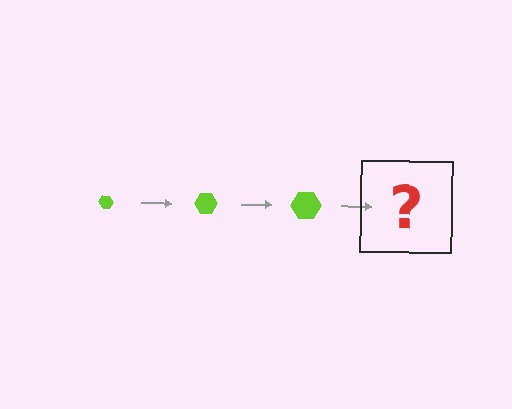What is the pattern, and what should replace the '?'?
The pattern is that the hexagon gets progressively larger each step. The '?' should be a lime hexagon, larger than the previous one.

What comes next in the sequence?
The next element should be a lime hexagon, larger than the previous one.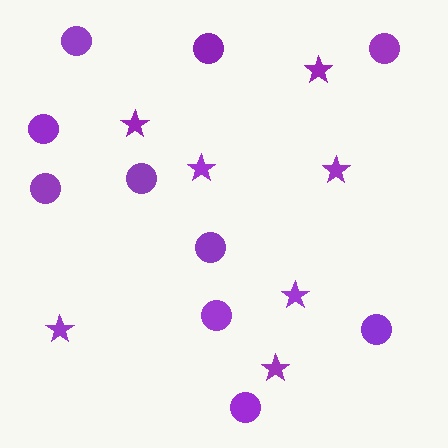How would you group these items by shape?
There are 2 groups: one group of stars (7) and one group of circles (10).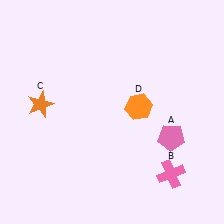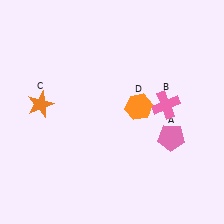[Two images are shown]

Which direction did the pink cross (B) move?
The pink cross (B) moved up.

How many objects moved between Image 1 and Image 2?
1 object moved between the two images.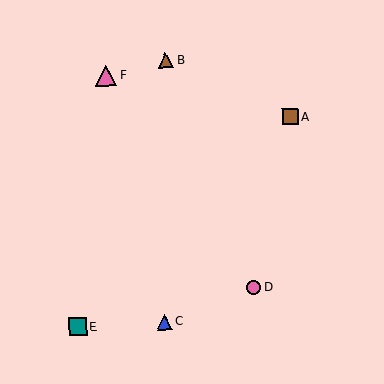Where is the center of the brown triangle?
The center of the brown triangle is at (165, 60).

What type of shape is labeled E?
Shape E is a teal square.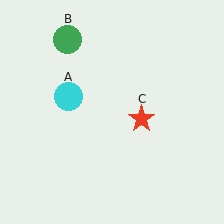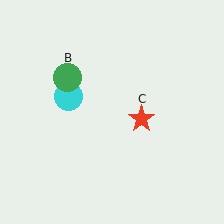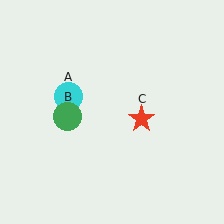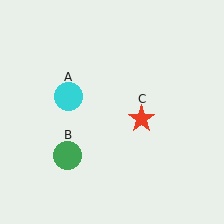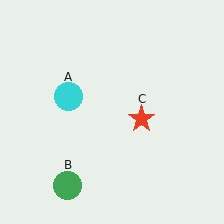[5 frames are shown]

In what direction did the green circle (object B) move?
The green circle (object B) moved down.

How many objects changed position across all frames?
1 object changed position: green circle (object B).